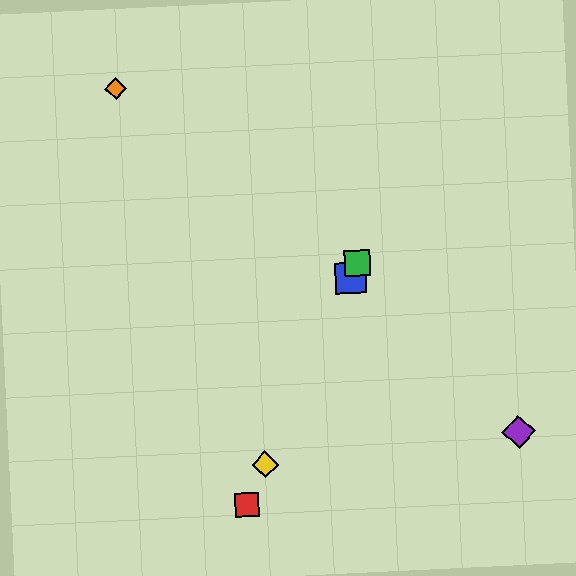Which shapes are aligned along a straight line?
The red square, the blue square, the green square, the yellow diamond are aligned along a straight line.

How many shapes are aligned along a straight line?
4 shapes (the red square, the blue square, the green square, the yellow diamond) are aligned along a straight line.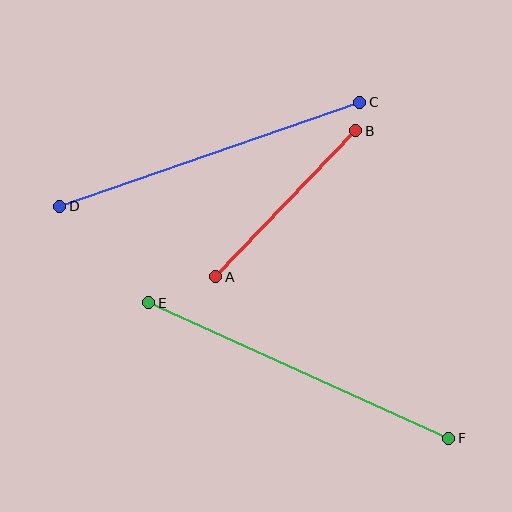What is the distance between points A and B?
The distance is approximately 202 pixels.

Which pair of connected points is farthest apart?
Points E and F are farthest apart.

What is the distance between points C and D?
The distance is approximately 318 pixels.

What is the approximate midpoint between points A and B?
The midpoint is at approximately (286, 204) pixels.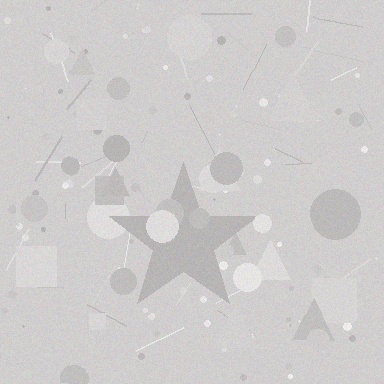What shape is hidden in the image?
A star is hidden in the image.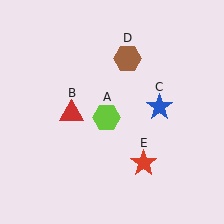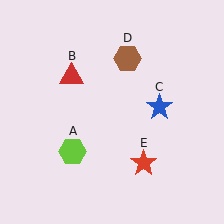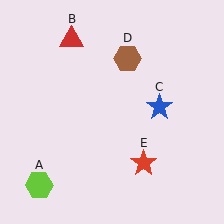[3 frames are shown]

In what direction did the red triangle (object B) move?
The red triangle (object B) moved up.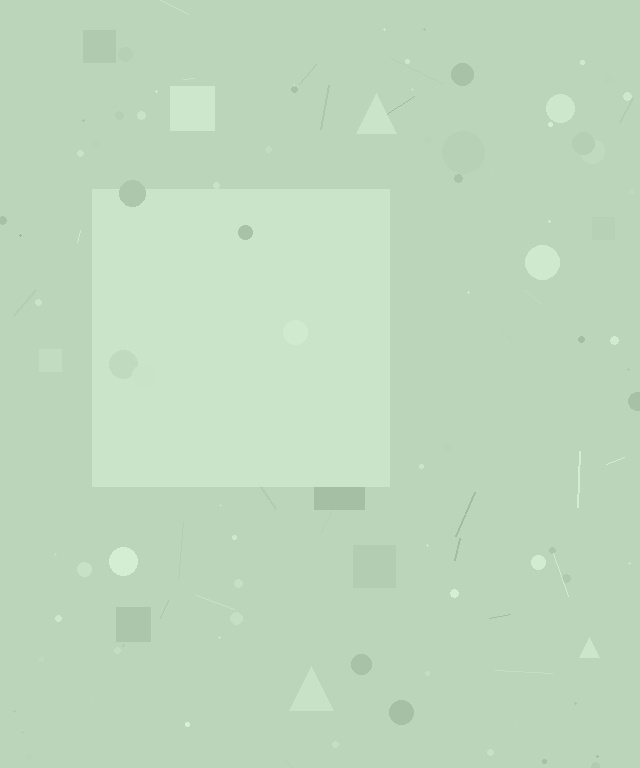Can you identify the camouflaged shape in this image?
The camouflaged shape is a square.